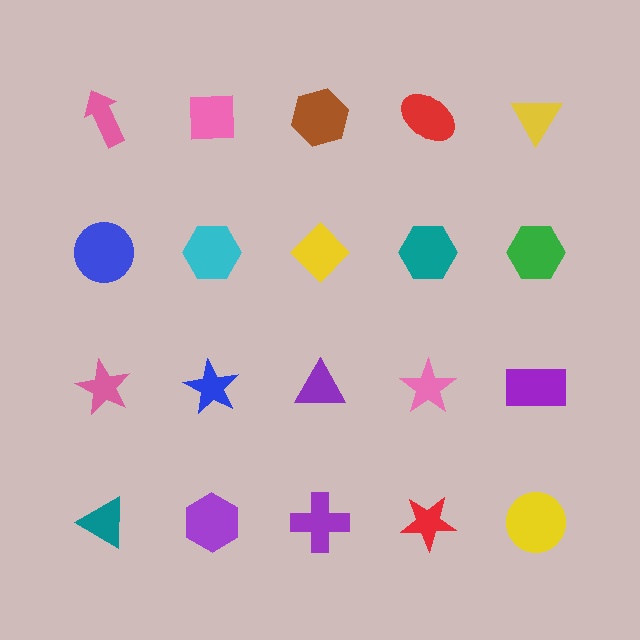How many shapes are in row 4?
5 shapes.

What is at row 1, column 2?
A pink square.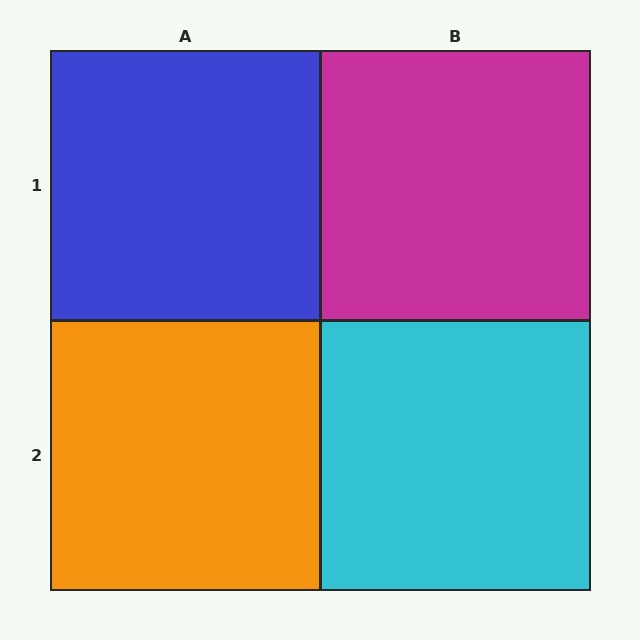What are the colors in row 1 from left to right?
Blue, magenta.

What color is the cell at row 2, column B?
Cyan.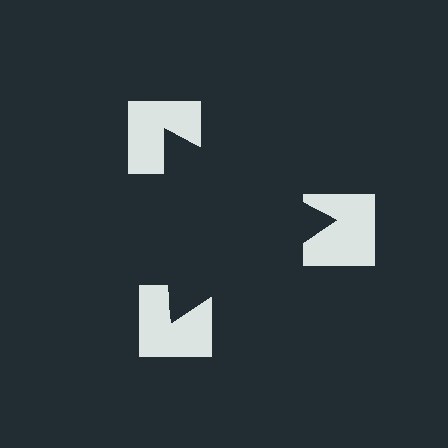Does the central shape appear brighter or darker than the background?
It typically appears slightly darker than the background, even though no actual brightness change is drawn.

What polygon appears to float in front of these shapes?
An illusory triangle — its edges are inferred from the aligned wedge cuts in the notched squares, not physically drawn.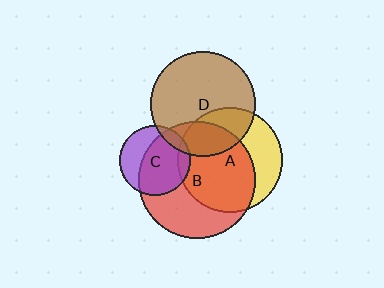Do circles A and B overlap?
Yes.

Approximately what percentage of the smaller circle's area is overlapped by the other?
Approximately 65%.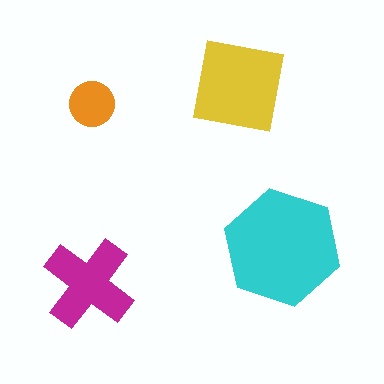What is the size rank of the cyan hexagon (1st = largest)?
1st.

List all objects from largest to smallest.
The cyan hexagon, the yellow square, the magenta cross, the orange circle.